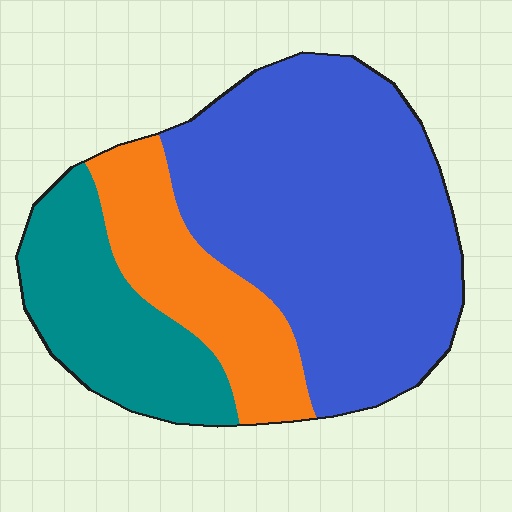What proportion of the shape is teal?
Teal covers around 20% of the shape.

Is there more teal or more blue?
Blue.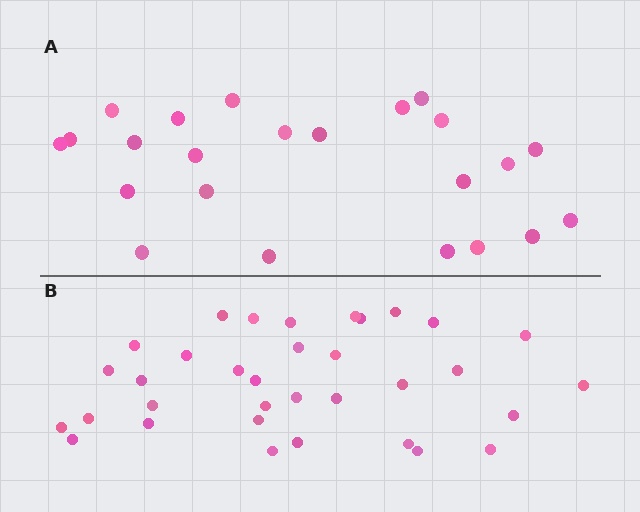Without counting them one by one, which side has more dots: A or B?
Region B (the bottom region) has more dots.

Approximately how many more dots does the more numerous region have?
Region B has roughly 12 or so more dots than region A.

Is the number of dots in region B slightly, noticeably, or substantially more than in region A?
Region B has substantially more. The ratio is roughly 1.5 to 1.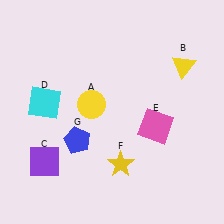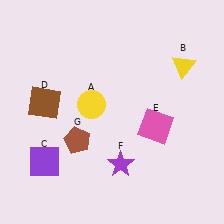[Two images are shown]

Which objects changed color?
D changed from cyan to brown. F changed from yellow to purple. G changed from blue to brown.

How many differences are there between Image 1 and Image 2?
There are 3 differences between the two images.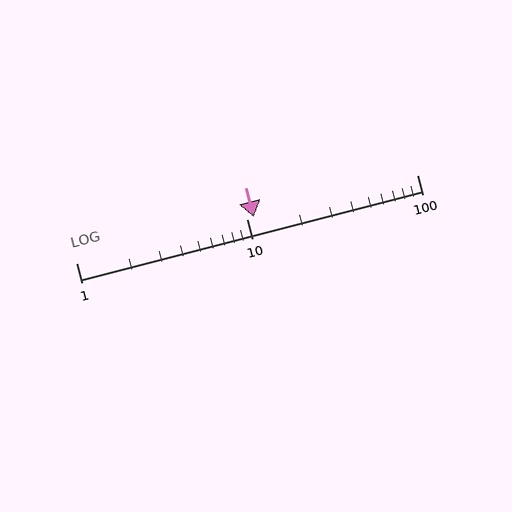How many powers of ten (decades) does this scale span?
The scale spans 2 decades, from 1 to 100.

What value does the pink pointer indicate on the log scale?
The pointer indicates approximately 11.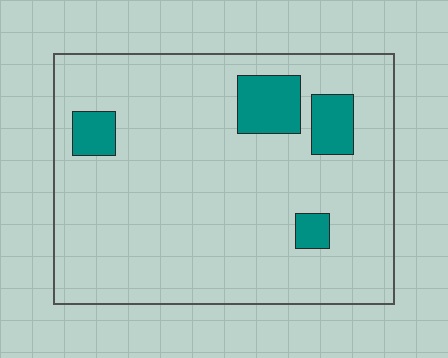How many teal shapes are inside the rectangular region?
4.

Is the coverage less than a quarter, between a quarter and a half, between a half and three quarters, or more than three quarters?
Less than a quarter.